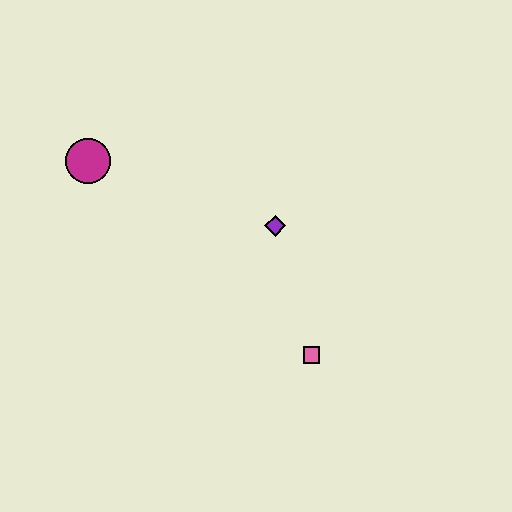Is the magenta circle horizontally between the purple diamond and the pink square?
No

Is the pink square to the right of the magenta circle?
Yes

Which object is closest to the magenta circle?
The purple diamond is closest to the magenta circle.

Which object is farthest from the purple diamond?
The magenta circle is farthest from the purple diamond.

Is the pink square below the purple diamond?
Yes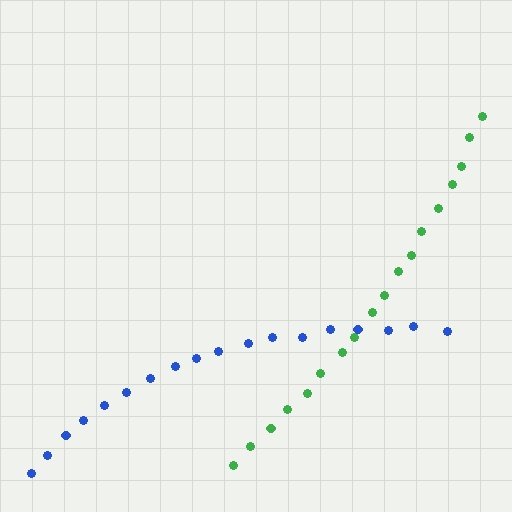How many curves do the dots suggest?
There are 2 distinct paths.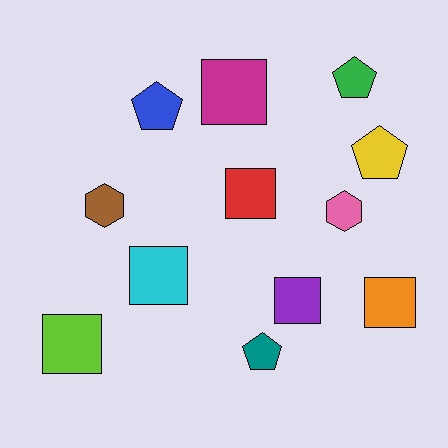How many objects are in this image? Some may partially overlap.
There are 12 objects.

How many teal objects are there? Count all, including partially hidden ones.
There is 1 teal object.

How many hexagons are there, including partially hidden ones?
There are 2 hexagons.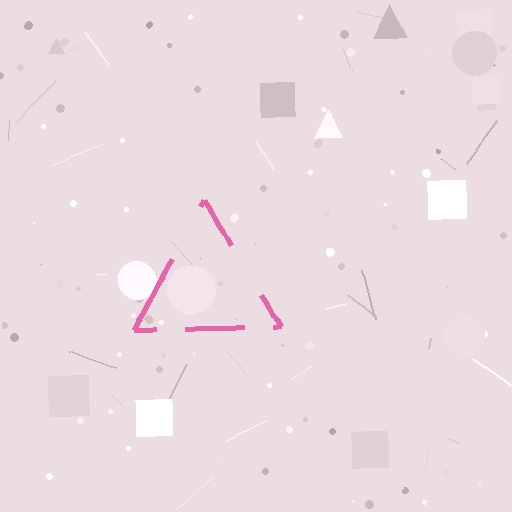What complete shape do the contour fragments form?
The contour fragments form a triangle.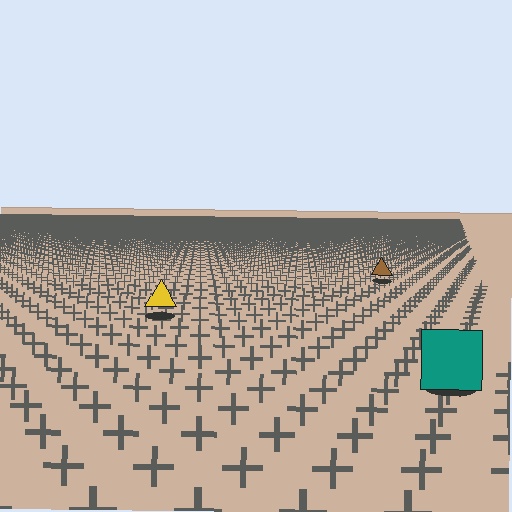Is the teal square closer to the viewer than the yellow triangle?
Yes. The teal square is closer — you can tell from the texture gradient: the ground texture is coarser near it.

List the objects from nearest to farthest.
From nearest to farthest: the teal square, the yellow triangle, the brown triangle.